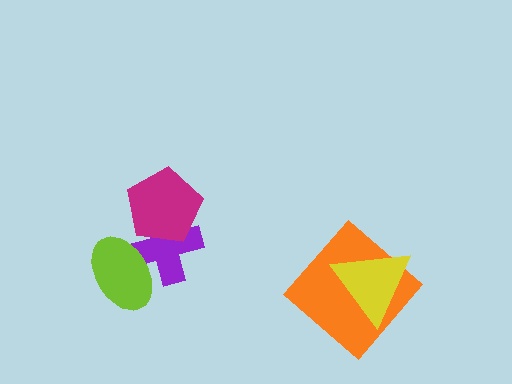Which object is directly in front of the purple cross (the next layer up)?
The magenta pentagon is directly in front of the purple cross.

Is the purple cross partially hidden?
Yes, it is partially covered by another shape.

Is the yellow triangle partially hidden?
No, no other shape covers it.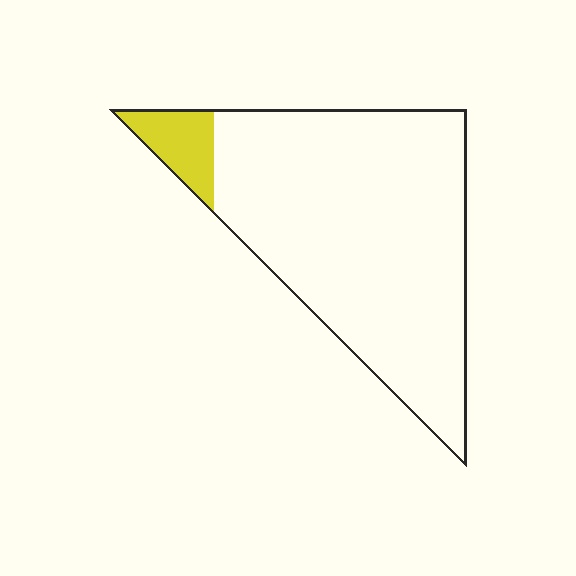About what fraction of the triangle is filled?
About one tenth (1/10).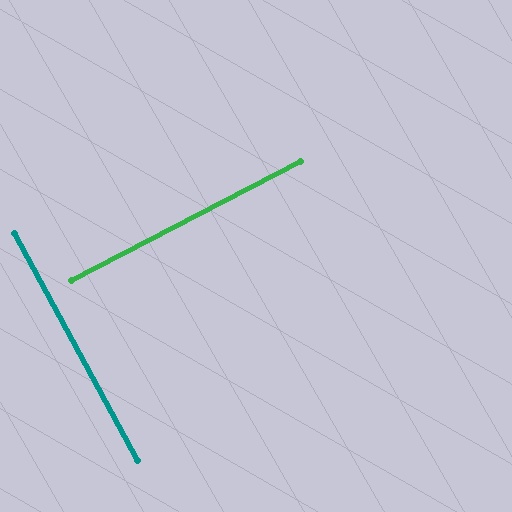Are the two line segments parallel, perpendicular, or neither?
Perpendicular — they meet at approximately 89°.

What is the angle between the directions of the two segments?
Approximately 89 degrees.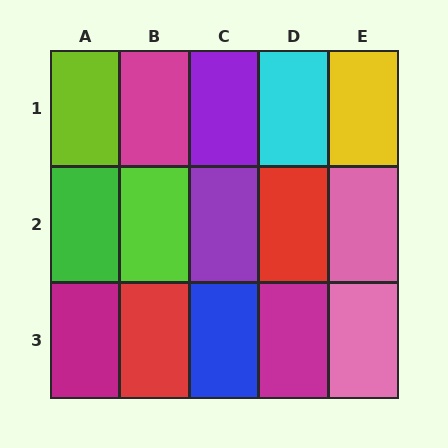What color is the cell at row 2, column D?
Red.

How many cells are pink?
2 cells are pink.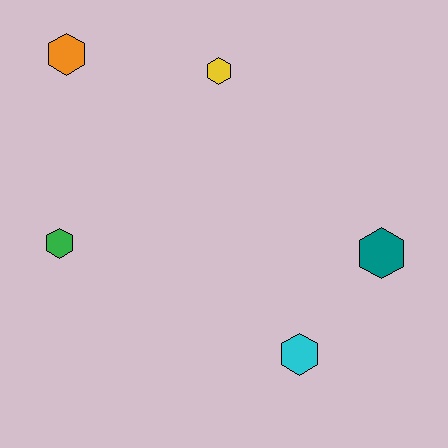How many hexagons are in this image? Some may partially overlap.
There are 5 hexagons.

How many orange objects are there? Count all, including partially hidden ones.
There is 1 orange object.